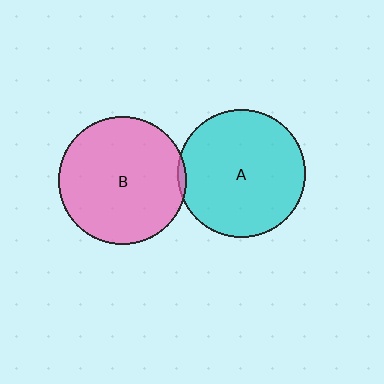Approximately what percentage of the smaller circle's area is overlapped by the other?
Approximately 5%.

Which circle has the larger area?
Circle A (cyan).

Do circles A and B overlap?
Yes.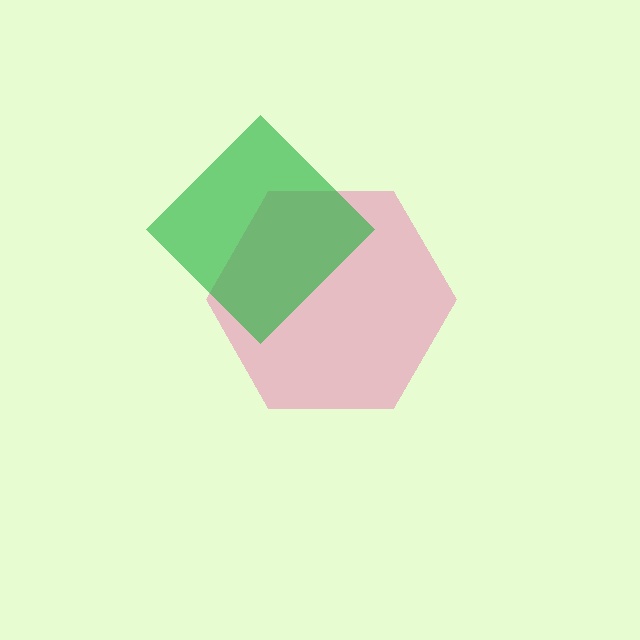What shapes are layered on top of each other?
The layered shapes are: a pink hexagon, a green diamond.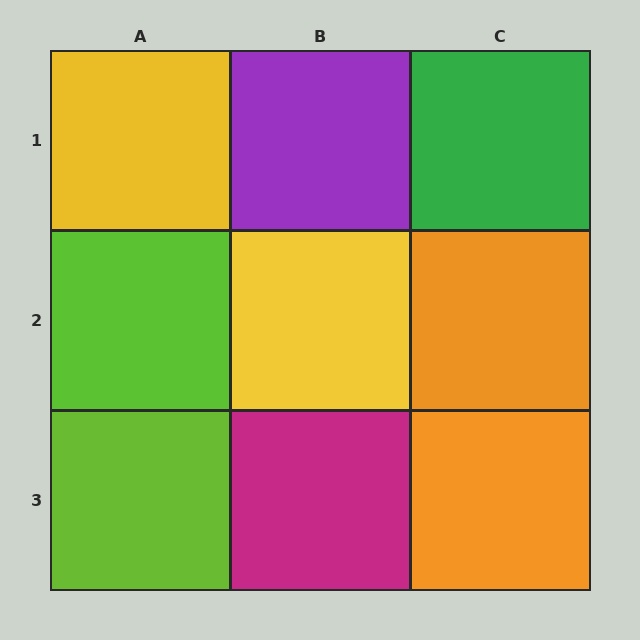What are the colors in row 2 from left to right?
Lime, yellow, orange.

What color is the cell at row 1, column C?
Green.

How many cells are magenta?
1 cell is magenta.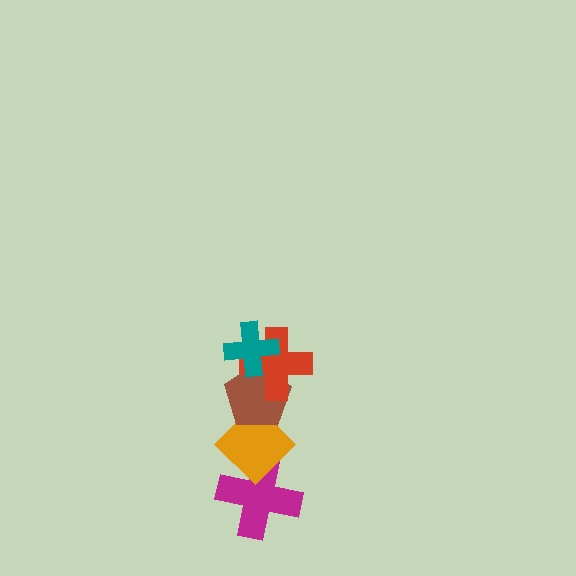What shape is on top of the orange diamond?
The brown pentagon is on top of the orange diamond.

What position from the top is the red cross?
The red cross is 2nd from the top.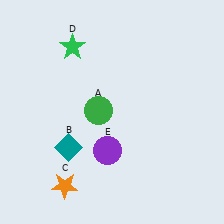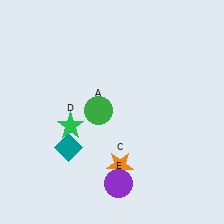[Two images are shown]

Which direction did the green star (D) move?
The green star (D) moved down.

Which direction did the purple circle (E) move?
The purple circle (E) moved down.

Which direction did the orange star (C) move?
The orange star (C) moved right.